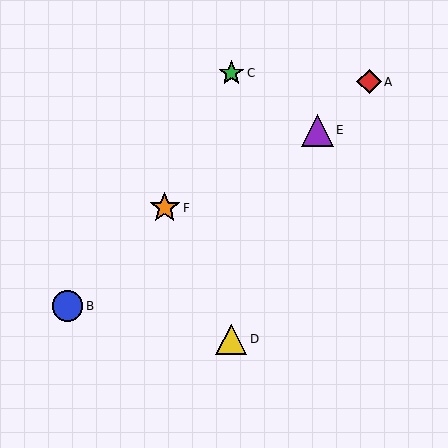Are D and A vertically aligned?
No, D is at x≈231 and A is at x≈369.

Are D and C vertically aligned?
Yes, both are at x≈231.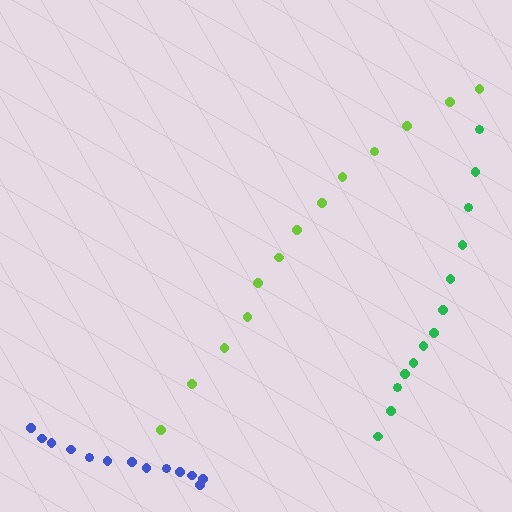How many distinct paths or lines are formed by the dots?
There are 3 distinct paths.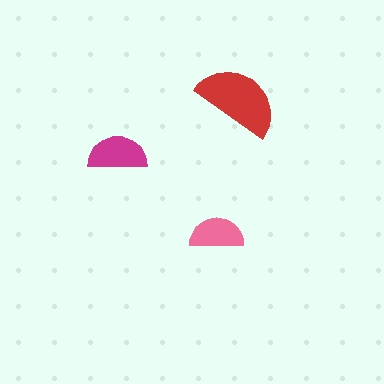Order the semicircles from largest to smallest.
the red one, the magenta one, the pink one.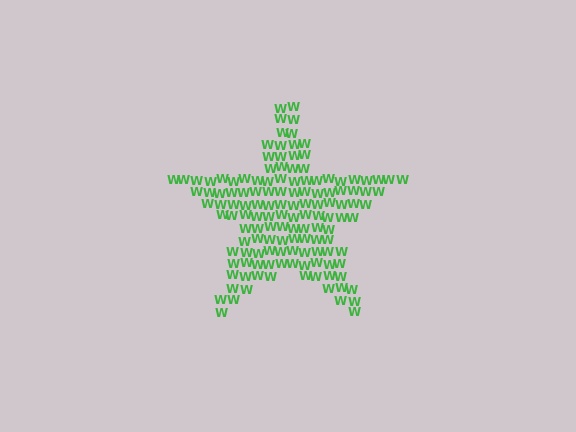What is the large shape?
The large shape is a star.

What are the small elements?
The small elements are letter W's.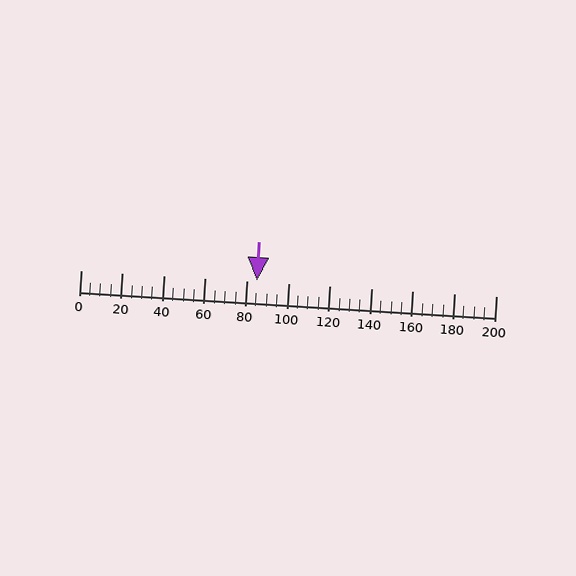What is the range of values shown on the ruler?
The ruler shows values from 0 to 200.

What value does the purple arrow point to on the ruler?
The purple arrow points to approximately 85.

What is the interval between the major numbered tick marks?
The major tick marks are spaced 20 units apart.